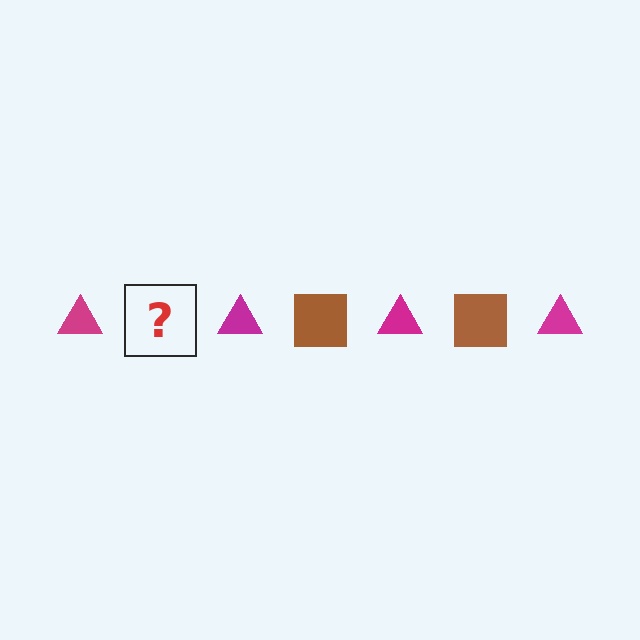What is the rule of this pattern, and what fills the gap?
The rule is that the pattern alternates between magenta triangle and brown square. The gap should be filled with a brown square.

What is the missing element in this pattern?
The missing element is a brown square.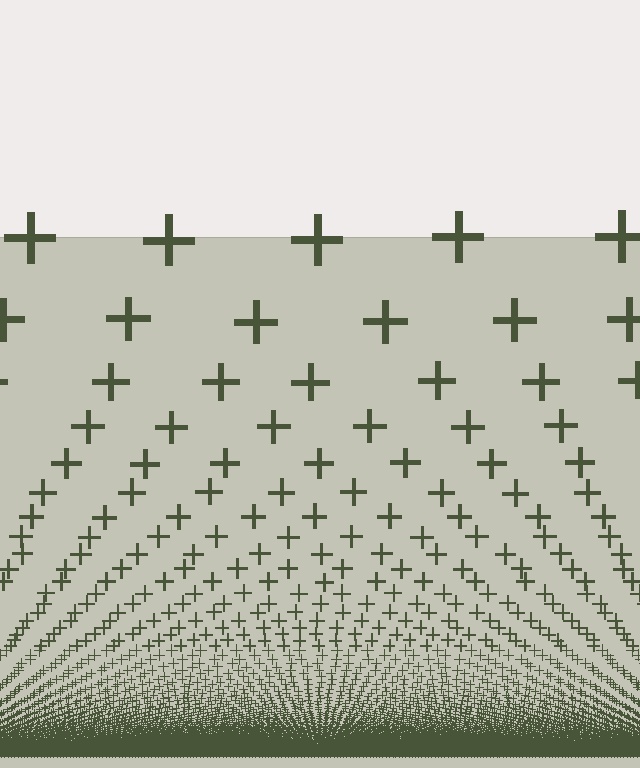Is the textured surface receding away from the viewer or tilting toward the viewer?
The surface appears to tilt toward the viewer. Texture elements get larger and sparser toward the top.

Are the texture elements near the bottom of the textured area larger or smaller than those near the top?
Smaller. The gradient is inverted — elements near the bottom are smaller and denser.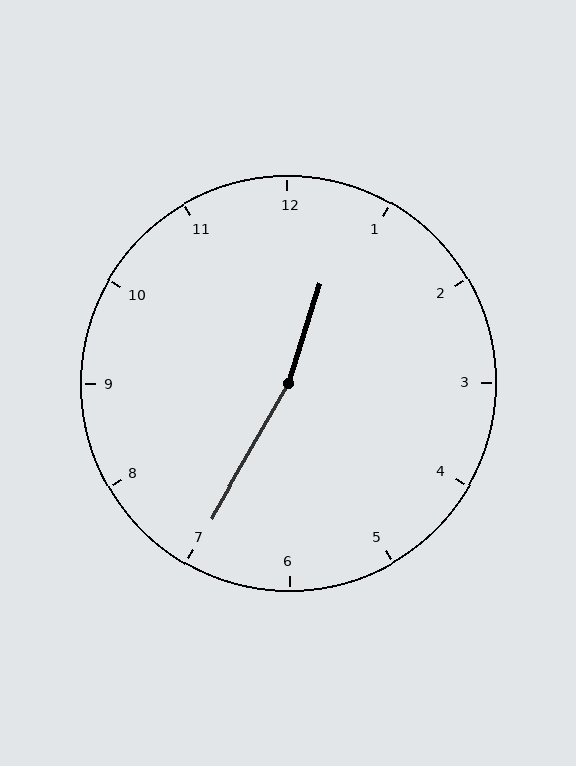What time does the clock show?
12:35.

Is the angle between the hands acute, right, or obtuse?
It is obtuse.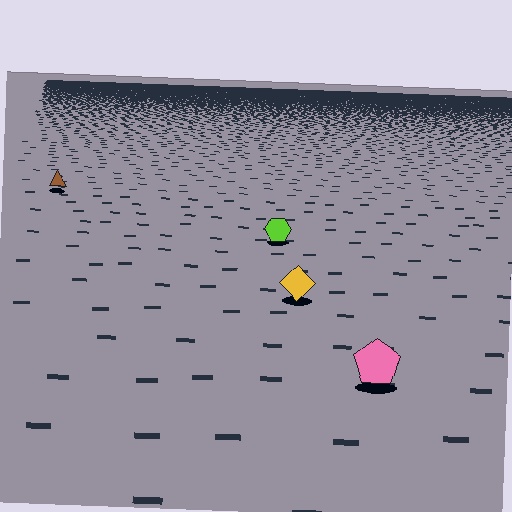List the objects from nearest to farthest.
From nearest to farthest: the pink pentagon, the yellow diamond, the lime hexagon, the brown triangle.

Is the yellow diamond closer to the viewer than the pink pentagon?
No. The pink pentagon is closer — you can tell from the texture gradient: the ground texture is coarser near it.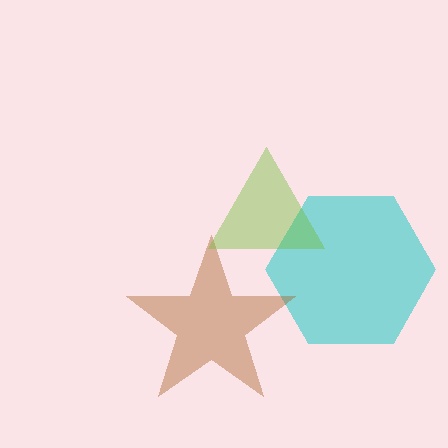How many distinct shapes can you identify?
There are 3 distinct shapes: a cyan hexagon, a brown star, a lime triangle.